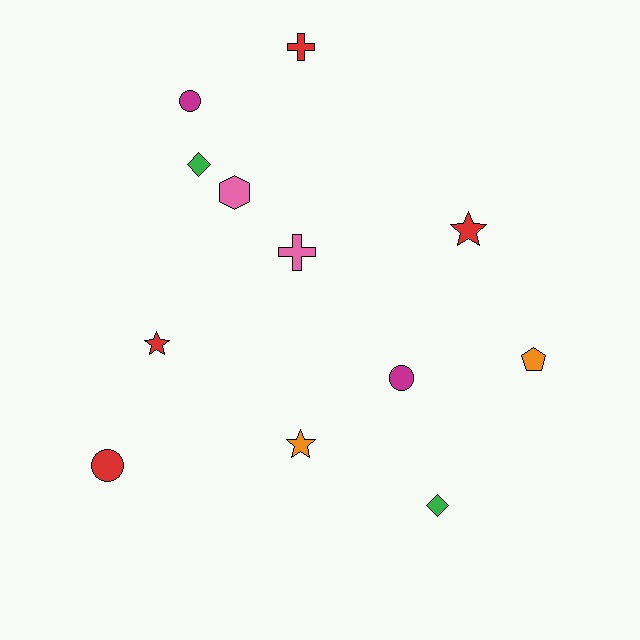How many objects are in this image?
There are 12 objects.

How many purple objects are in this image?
There are no purple objects.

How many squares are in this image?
There are no squares.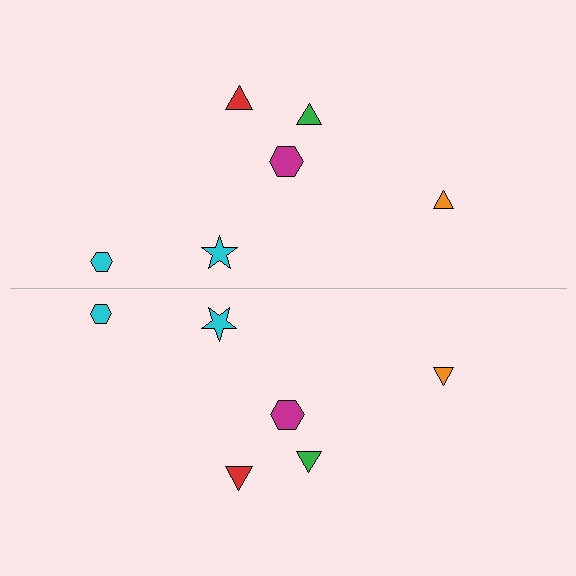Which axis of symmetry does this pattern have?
The pattern has a horizontal axis of symmetry running through the center of the image.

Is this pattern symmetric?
Yes, this pattern has bilateral (reflection) symmetry.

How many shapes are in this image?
There are 12 shapes in this image.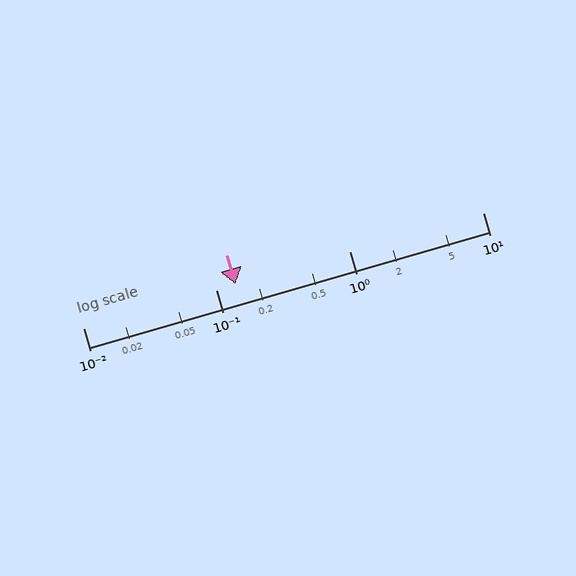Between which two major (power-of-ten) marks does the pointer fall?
The pointer is between 0.1 and 1.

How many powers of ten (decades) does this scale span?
The scale spans 3 decades, from 0.01 to 10.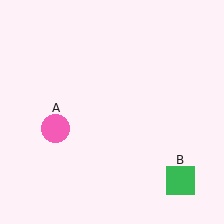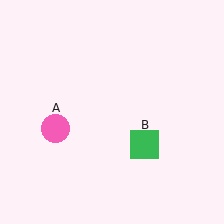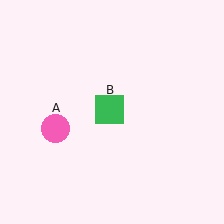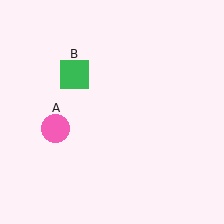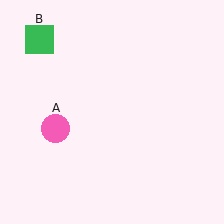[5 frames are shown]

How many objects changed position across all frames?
1 object changed position: green square (object B).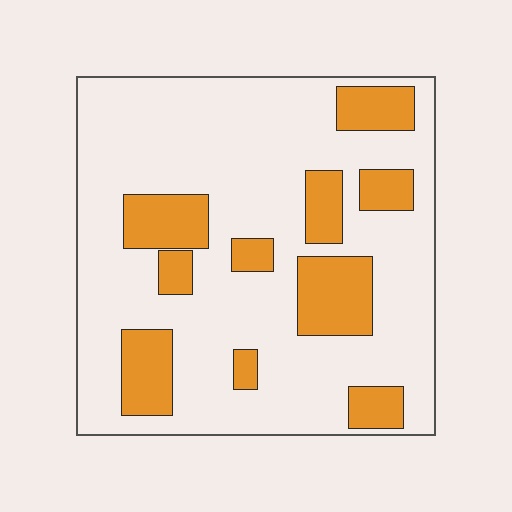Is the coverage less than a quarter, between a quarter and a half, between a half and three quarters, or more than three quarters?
Less than a quarter.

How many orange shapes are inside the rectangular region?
10.